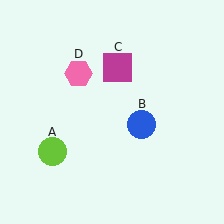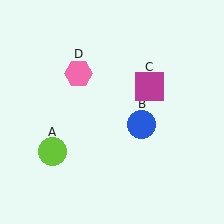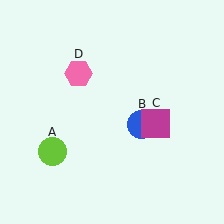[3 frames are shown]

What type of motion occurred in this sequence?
The magenta square (object C) rotated clockwise around the center of the scene.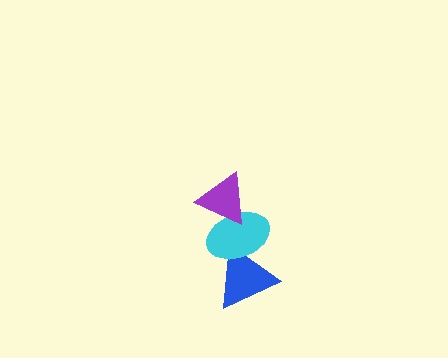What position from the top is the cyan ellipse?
The cyan ellipse is 2nd from the top.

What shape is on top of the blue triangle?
The cyan ellipse is on top of the blue triangle.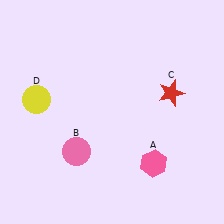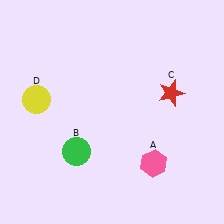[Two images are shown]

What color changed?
The circle (B) changed from pink in Image 1 to green in Image 2.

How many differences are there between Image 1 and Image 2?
There is 1 difference between the two images.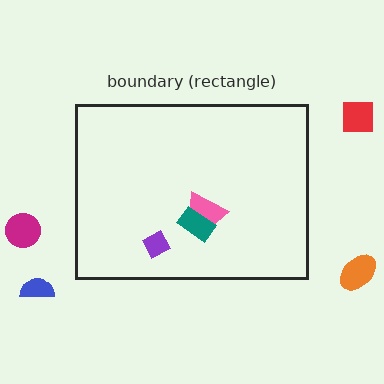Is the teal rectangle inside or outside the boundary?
Inside.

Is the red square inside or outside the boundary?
Outside.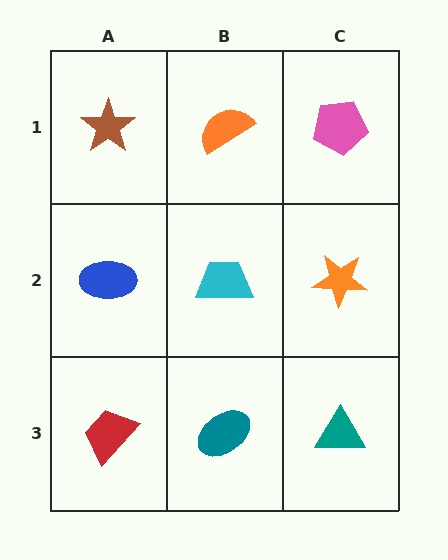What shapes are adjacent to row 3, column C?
An orange star (row 2, column C), a teal ellipse (row 3, column B).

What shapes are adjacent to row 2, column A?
A brown star (row 1, column A), a red trapezoid (row 3, column A), a cyan trapezoid (row 2, column B).